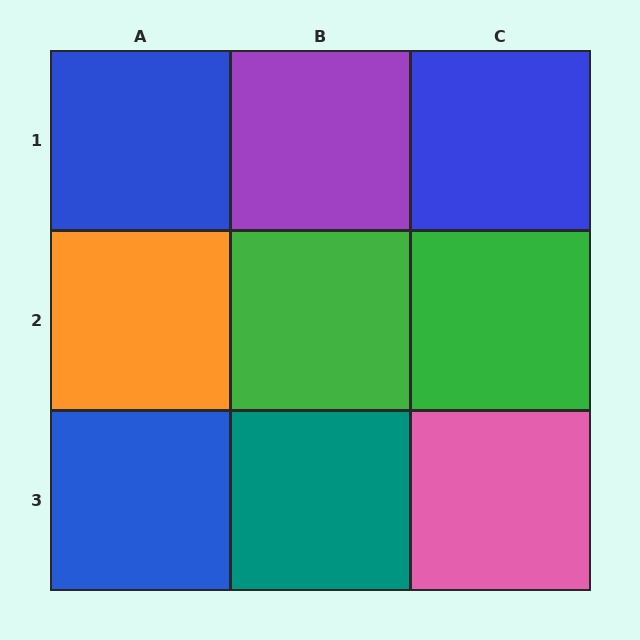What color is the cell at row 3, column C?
Pink.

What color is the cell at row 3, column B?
Teal.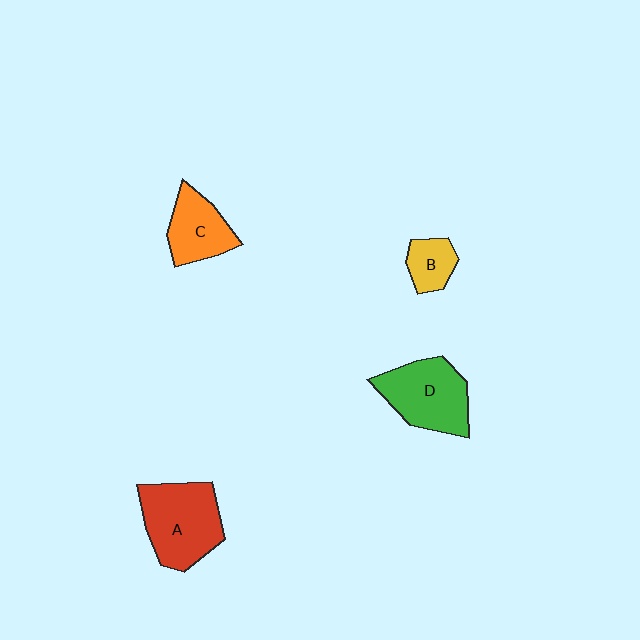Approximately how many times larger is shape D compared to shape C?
Approximately 1.4 times.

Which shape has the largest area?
Shape A (red).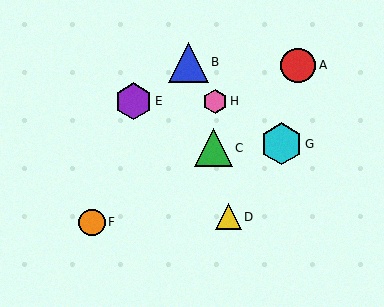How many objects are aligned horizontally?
2 objects (E, H) are aligned horizontally.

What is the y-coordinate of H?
Object H is at y≈101.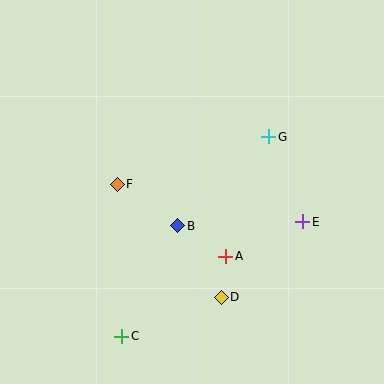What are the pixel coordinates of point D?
Point D is at (221, 297).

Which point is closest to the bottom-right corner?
Point E is closest to the bottom-right corner.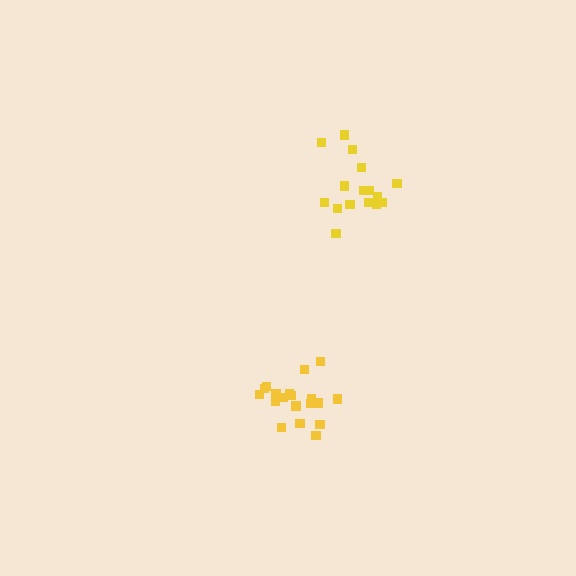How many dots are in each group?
Group 1: 16 dots, Group 2: 19 dots (35 total).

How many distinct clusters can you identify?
There are 2 distinct clusters.